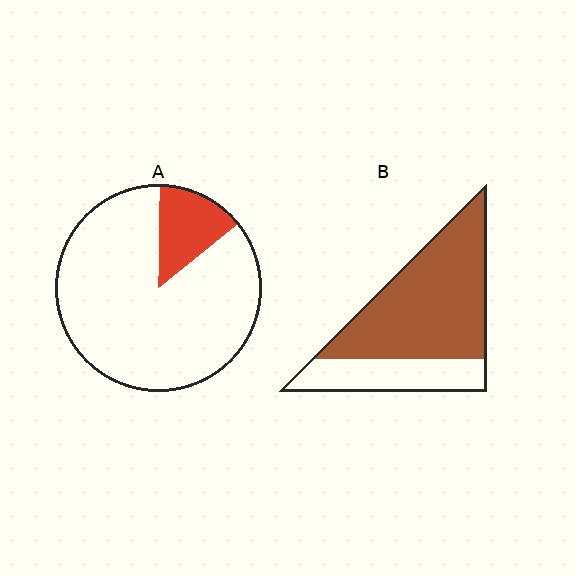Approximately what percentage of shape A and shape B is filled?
A is approximately 15% and B is approximately 70%.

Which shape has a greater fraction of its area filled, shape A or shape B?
Shape B.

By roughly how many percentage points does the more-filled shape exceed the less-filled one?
By roughly 55 percentage points (B over A).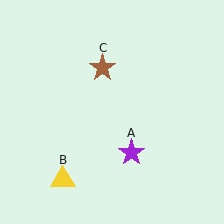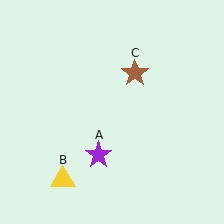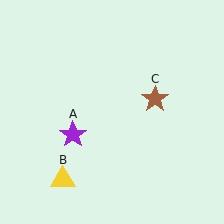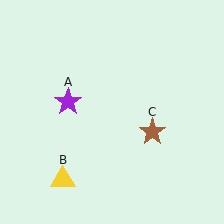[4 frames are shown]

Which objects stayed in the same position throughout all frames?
Yellow triangle (object B) remained stationary.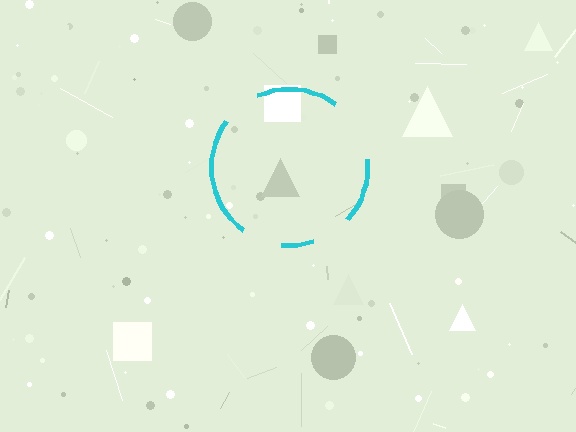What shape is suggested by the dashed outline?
The dashed outline suggests a circle.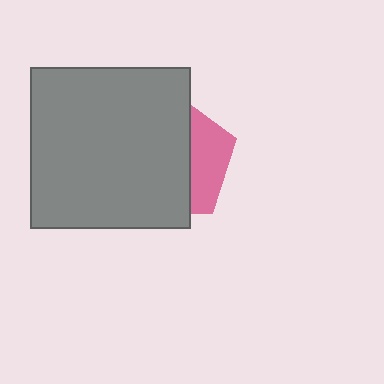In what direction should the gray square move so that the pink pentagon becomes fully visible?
The gray square should move left. That is the shortest direction to clear the overlap and leave the pink pentagon fully visible.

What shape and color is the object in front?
The object in front is a gray square.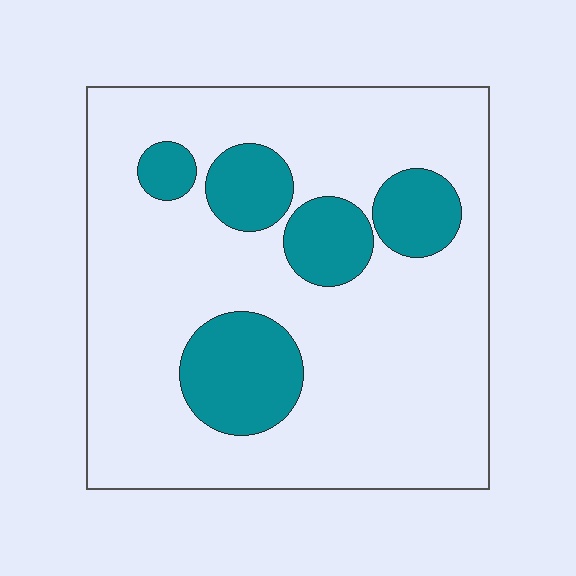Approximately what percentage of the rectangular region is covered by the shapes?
Approximately 20%.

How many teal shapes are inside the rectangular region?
5.